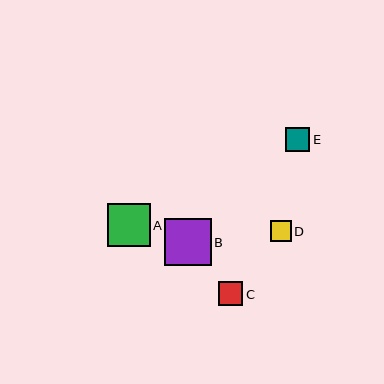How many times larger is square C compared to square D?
Square C is approximately 1.1 times the size of square D.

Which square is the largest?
Square B is the largest with a size of approximately 47 pixels.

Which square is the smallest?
Square D is the smallest with a size of approximately 21 pixels.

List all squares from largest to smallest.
From largest to smallest: B, A, C, E, D.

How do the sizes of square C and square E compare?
Square C and square E are approximately the same size.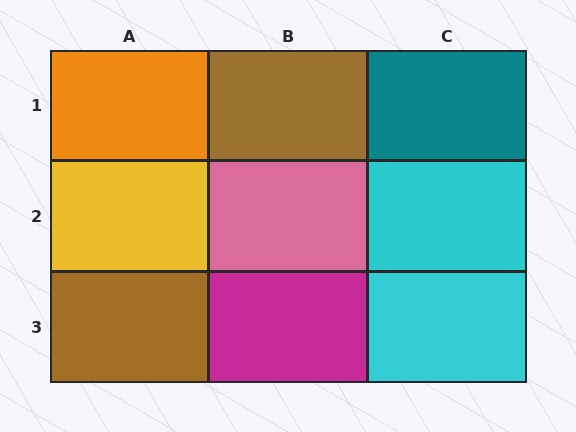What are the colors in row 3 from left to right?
Brown, magenta, cyan.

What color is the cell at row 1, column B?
Brown.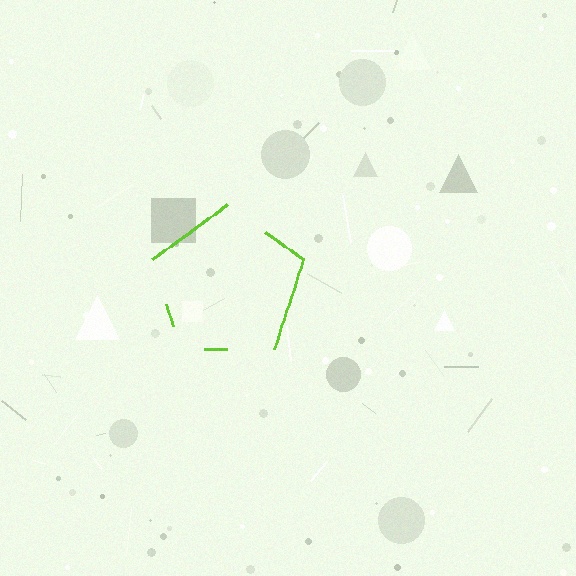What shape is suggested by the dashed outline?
The dashed outline suggests a pentagon.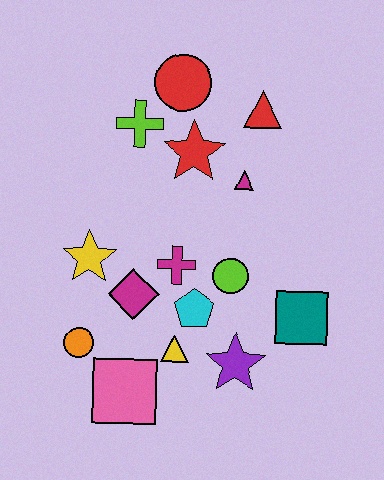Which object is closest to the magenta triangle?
The red star is closest to the magenta triangle.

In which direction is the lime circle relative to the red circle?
The lime circle is below the red circle.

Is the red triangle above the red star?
Yes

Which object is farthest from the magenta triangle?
The pink square is farthest from the magenta triangle.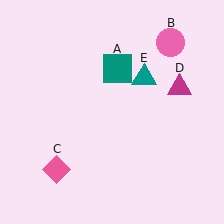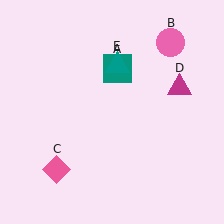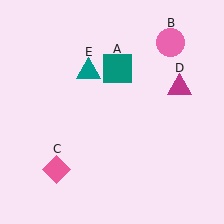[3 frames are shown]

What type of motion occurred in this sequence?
The teal triangle (object E) rotated counterclockwise around the center of the scene.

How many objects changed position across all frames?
1 object changed position: teal triangle (object E).